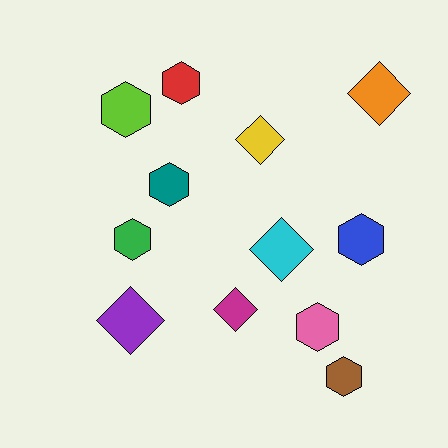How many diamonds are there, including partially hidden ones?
There are 5 diamonds.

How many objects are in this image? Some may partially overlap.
There are 12 objects.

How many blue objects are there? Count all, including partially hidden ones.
There is 1 blue object.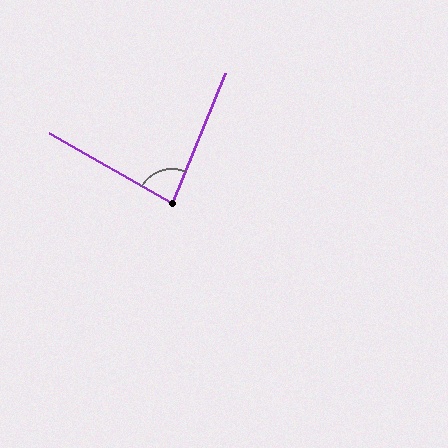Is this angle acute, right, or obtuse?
It is acute.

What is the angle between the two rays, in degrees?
Approximately 82 degrees.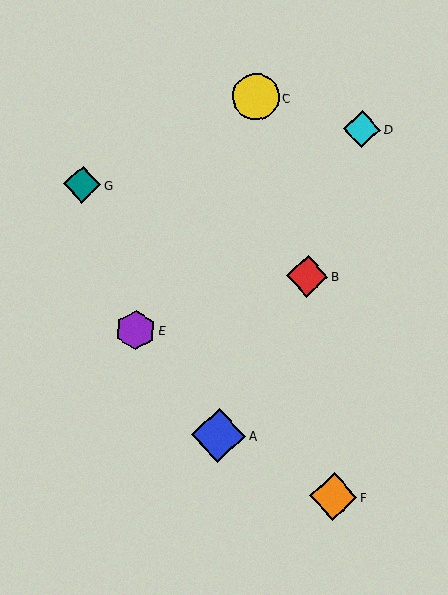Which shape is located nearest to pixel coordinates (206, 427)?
The blue diamond (labeled A) at (218, 435) is nearest to that location.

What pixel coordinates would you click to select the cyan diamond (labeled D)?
Click at (362, 129) to select the cyan diamond D.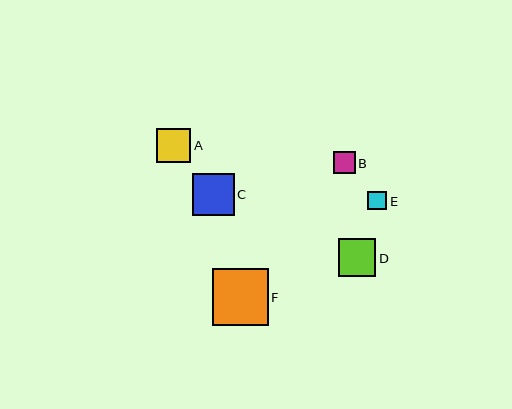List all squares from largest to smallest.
From largest to smallest: F, C, D, A, B, E.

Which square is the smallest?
Square E is the smallest with a size of approximately 19 pixels.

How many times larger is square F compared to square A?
Square F is approximately 1.6 times the size of square A.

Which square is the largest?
Square F is the largest with a size of approximately 56 pixels.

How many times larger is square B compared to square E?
Square B is approximately 1.2 times the size of square E.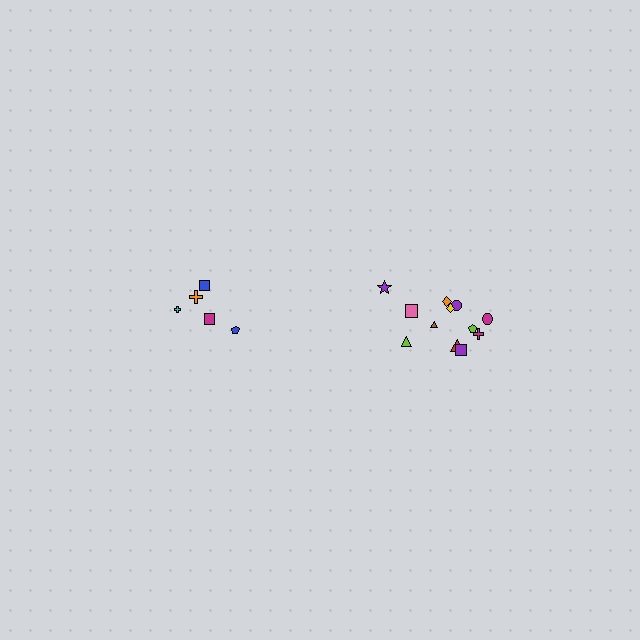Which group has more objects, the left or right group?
The right group.